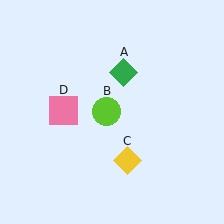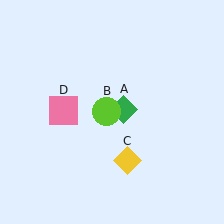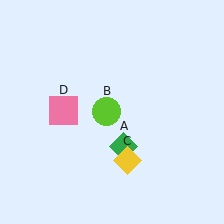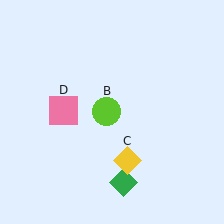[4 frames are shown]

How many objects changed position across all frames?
1 object changed position: green diamond (object A).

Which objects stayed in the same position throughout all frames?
Lime circle (object B) and yellow diamond (object C) and pink square (object D) remained stationary.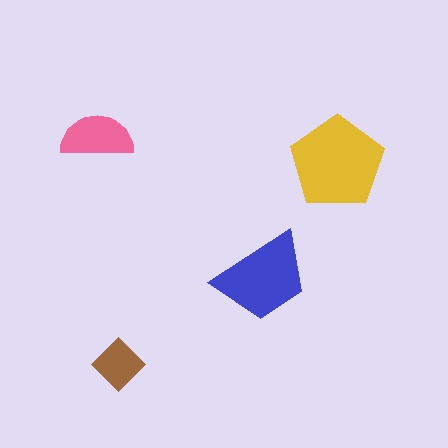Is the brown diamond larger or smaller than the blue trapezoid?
Smaller.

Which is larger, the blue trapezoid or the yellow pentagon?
The yellow pentagon.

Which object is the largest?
The yellow pentagon.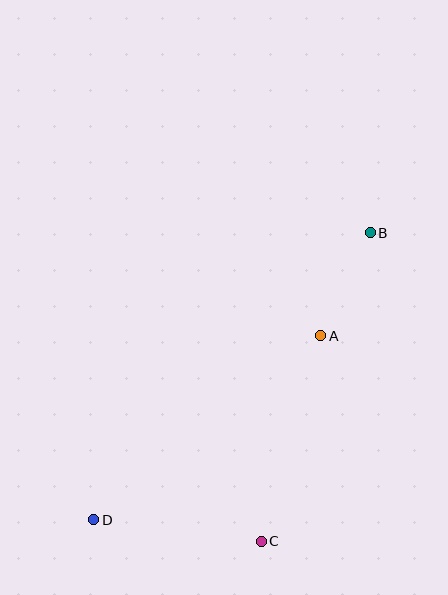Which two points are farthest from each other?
Points B and D are farthest from each other.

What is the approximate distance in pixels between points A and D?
The distance between A and D is approximately 292 pixels.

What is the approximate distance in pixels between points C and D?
The distance between C and D is approximately 168 pixels.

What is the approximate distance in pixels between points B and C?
The distance between B and C is approximately 327 pixels.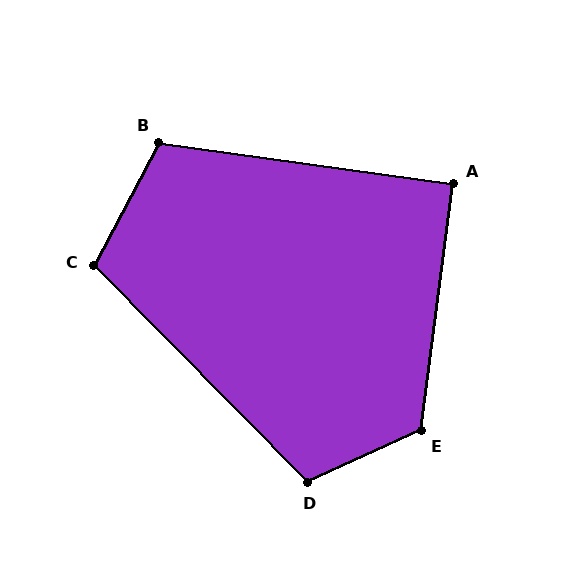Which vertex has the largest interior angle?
E, at approximately 122 degrees.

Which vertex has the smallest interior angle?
A, at approximately 91 degrees.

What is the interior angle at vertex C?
Approximately 108 degrees (obtuse).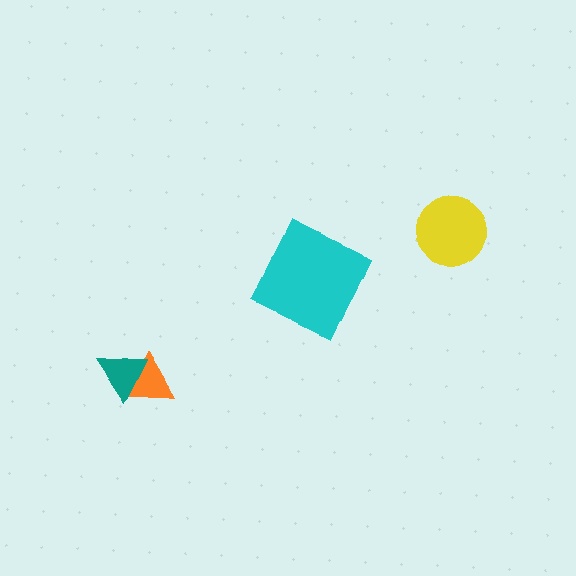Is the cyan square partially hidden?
No, no other shape covers it.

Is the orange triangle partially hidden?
Yes, it is partially covered by another shape.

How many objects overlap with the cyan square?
0 objects overlap with the cyan square.